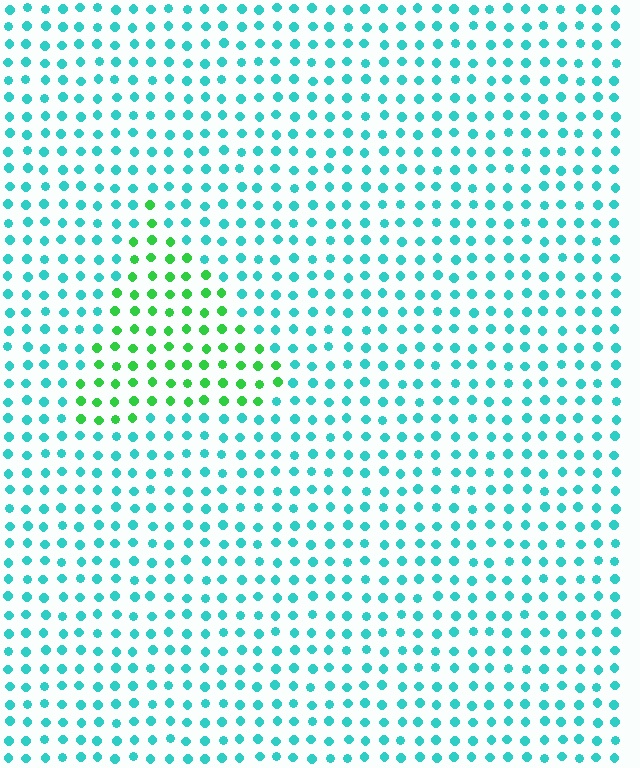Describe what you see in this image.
The image is filled with small cyan elements in a uniform arrangement. A triangle-shaped region is visible where the elements are tinted to a slightly different hue, forming a subtle color boundary.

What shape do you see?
I see a triangle.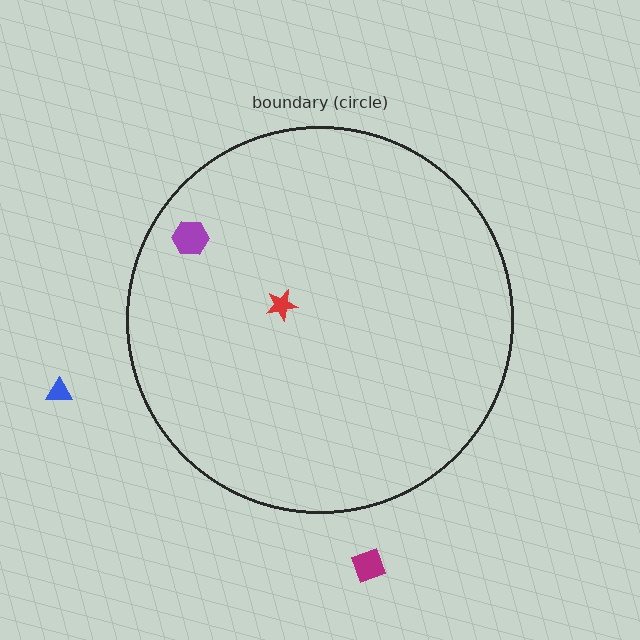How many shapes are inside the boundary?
2 inside, 2 outside.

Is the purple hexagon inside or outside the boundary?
Inside.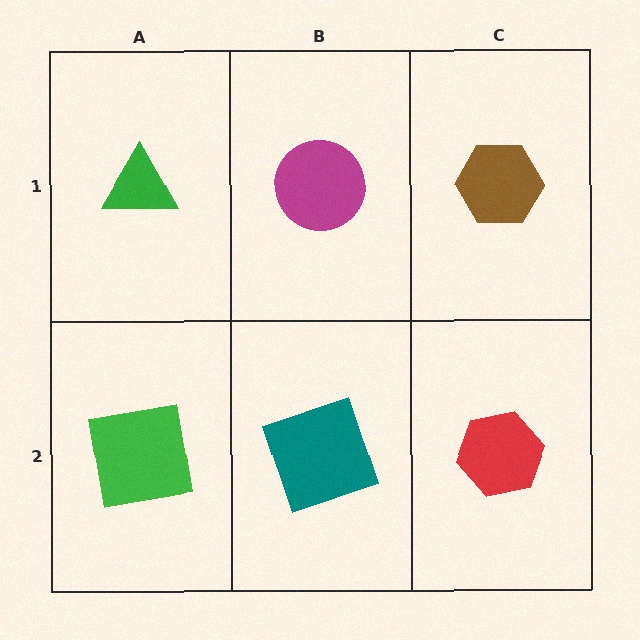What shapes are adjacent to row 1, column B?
A teal square (row 2, column B), a green triangle (row 1, column A), a brown hexagon (row 1, column C).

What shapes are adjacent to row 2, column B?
A magenta circle (row 1, column B), a green square (row 2, column A), a red hexagon (row 2, column C).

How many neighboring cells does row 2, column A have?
2.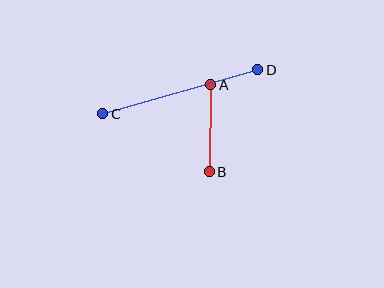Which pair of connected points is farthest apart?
Points C and D are farthest apart.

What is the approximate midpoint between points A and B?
The midpoint is at approximately (210, 128) pixels.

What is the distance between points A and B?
The distance is approximately 87 pixels.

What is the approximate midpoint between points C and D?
The midpoint is at approximately (180, 92) pixels.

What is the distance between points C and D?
The distance is approximately 161 pixels.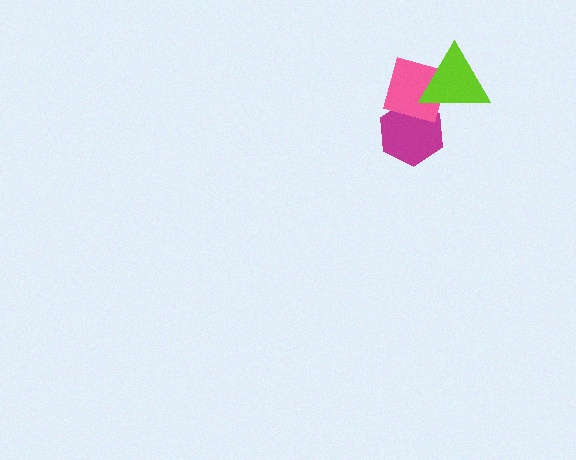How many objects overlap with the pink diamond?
2 objects overlap with the pink diamond.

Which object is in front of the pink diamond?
The lime triangle is in front of the pink diamond.